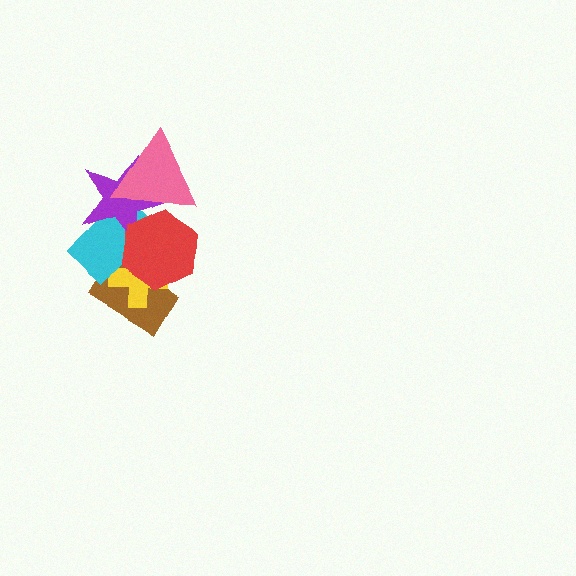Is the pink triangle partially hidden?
No, no other shape covers it.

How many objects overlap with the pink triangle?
3 objects overlap with the pink triangle.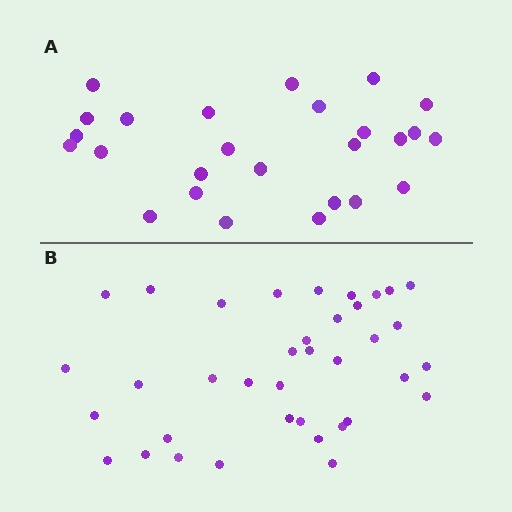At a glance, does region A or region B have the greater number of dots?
Region B (the bottom region) has more dots.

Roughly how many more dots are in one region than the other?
Region B has roughly 12 or so more dots than region A.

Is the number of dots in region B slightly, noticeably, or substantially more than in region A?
Region B has noticeably more, but not dramatically so. The ratio is roughly 1.4 to 1.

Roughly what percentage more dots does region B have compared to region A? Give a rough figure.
About 40% more.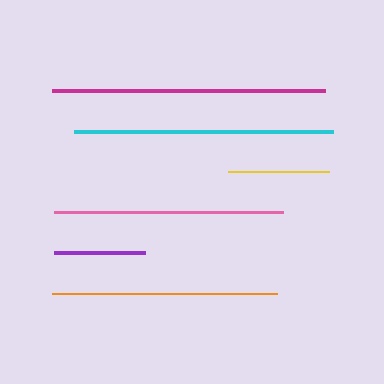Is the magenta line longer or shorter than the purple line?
The magenta line is longer than the purple line.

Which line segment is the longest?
The magenta line is the longest at approximately 272 pixels.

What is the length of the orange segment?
The orange segment is approximately 225 pixels long.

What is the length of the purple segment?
The purple segment is approximately 91 pixels long.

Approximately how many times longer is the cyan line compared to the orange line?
The cyan line is approximately 1.1 times the length of the orange line.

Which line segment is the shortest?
The purple line is the shortest at approximately 91 pixels.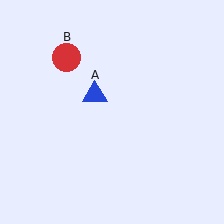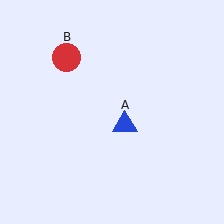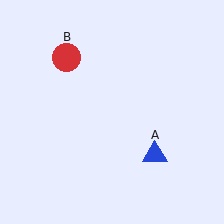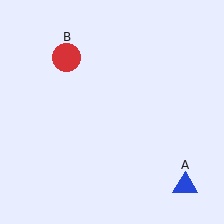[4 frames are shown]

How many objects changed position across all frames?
1 object changed position: blue triangle (object A).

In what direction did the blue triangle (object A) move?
The blue triangle (object A) moved down and to the right.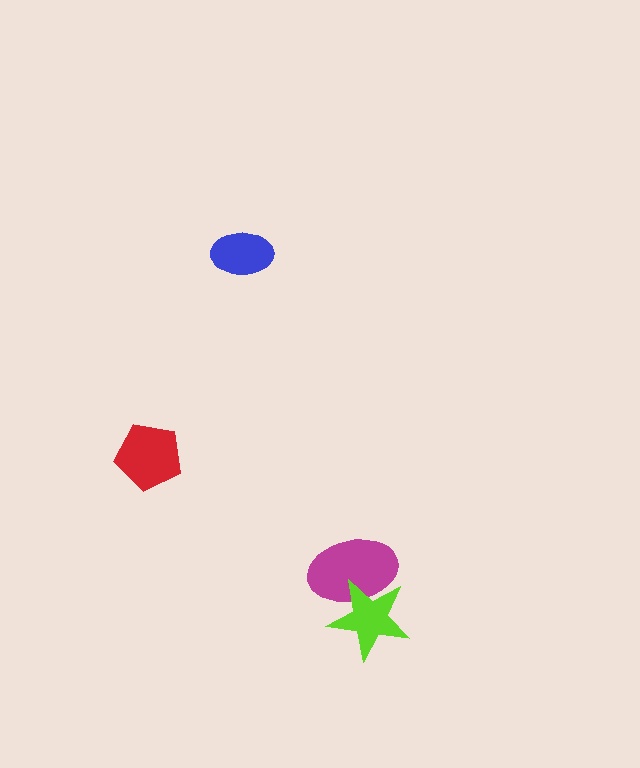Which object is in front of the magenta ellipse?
The lime star is in front of the magenta ellipse.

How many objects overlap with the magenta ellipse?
1 object overlaps with the magenta ellipse.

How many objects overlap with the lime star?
1 object overlaps with the lime star.